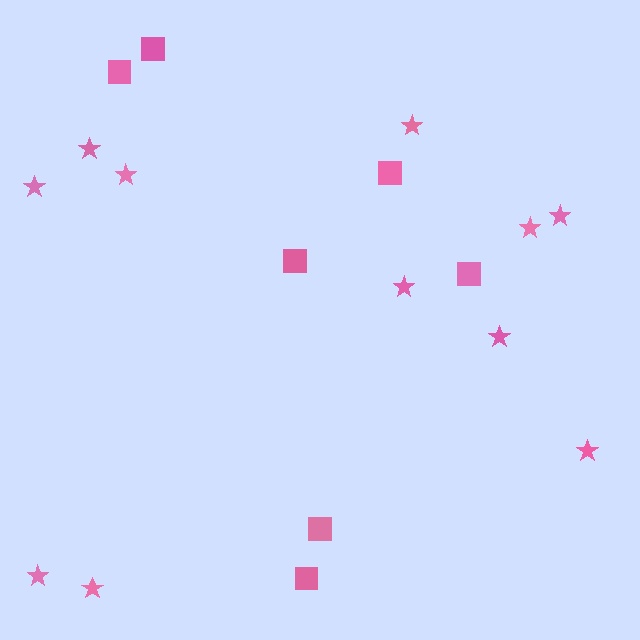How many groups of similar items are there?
There are 2 groups: one group of stars (11) and one group of squares (7).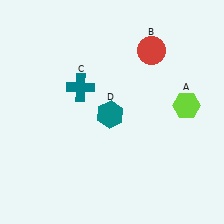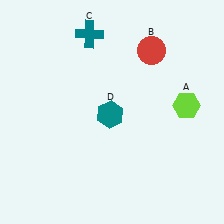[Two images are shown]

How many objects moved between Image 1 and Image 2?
1 object moved between the two images.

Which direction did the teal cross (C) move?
The teal cross (C) moved up.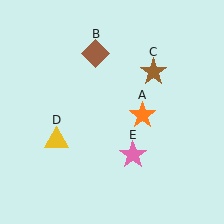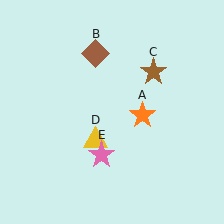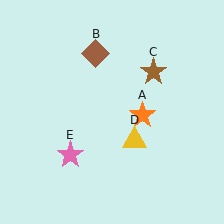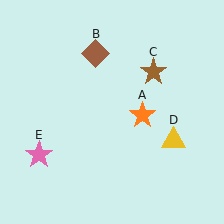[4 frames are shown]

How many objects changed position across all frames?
2 objects changed position: yellow triangle (object D), pink star (object E).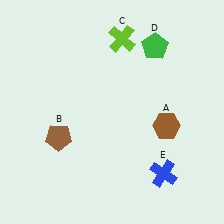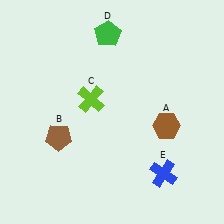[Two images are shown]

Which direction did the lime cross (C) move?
The lime cross (C) moved down.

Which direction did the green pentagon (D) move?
The green pentagon (D) moved left.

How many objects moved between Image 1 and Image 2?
2 objects moved between the two images.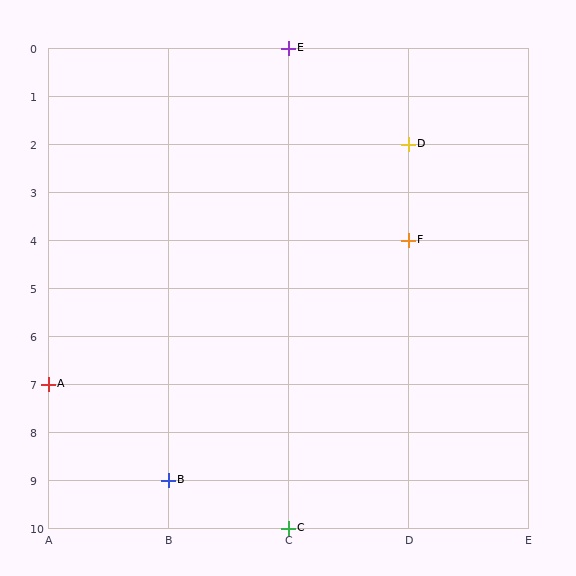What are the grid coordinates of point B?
Point B is at grid coordinates (B, 9).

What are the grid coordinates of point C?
Point C is at grid coordinates (C, 10).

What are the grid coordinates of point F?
Point F is at grid coordinates (D, 4).